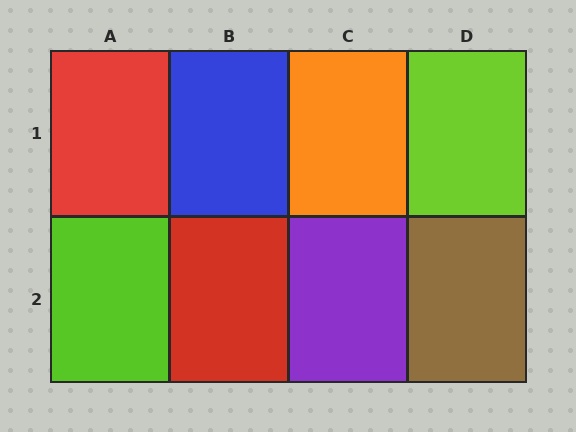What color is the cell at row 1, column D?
Lime.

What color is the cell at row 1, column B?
Blue.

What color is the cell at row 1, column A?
Red.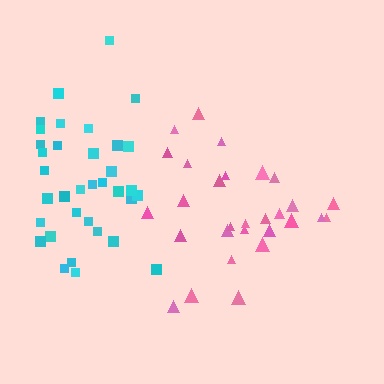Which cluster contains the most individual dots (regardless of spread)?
Cyan (35).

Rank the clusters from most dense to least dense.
pink, cyan.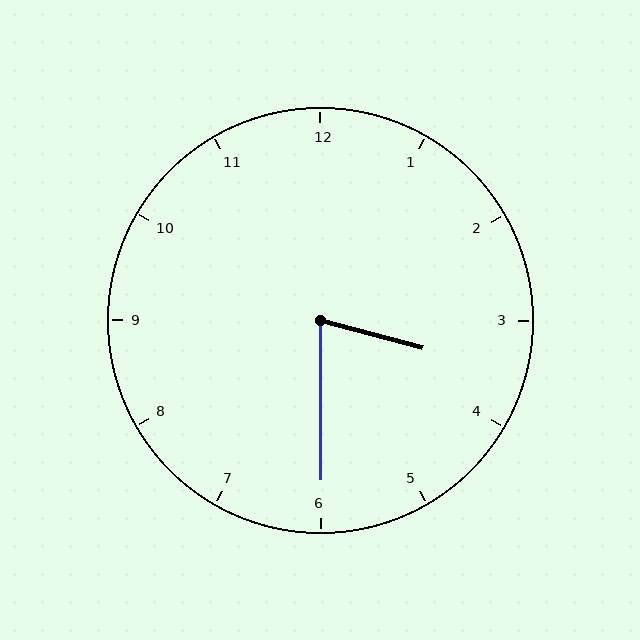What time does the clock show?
3:30.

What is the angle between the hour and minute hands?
Approximately 75 degrees.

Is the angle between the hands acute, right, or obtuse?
It is acute.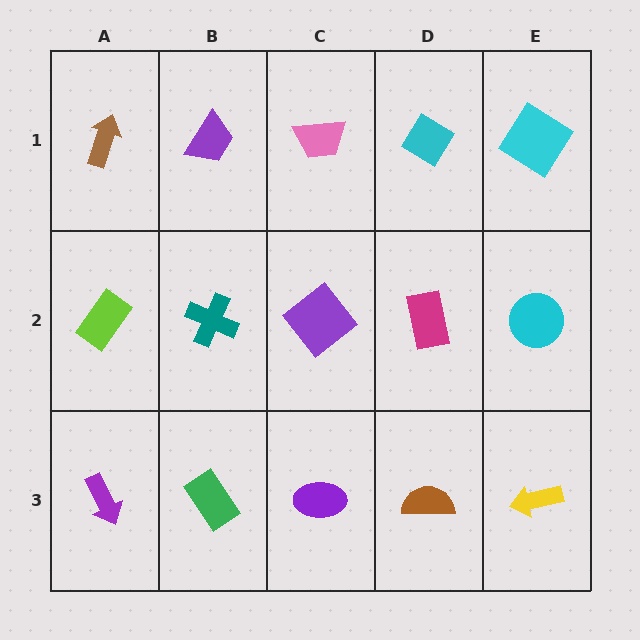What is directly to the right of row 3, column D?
A yellow arrow.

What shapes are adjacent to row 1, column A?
A lime rectangle (row 2, column A), a purple trapezoid (row 1, column B).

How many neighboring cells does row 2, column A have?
3.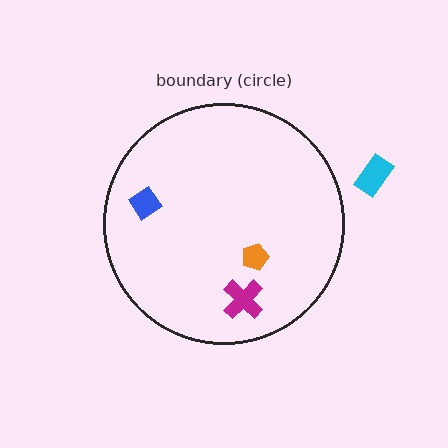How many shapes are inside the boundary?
3 inside, 1 outside.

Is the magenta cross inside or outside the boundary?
Inside.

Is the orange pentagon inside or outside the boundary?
Inside.